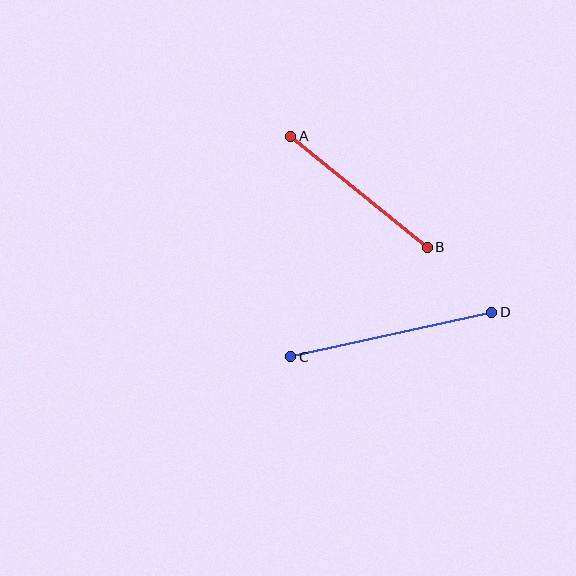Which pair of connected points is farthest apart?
Points C and D are farthest apart.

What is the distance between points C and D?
The distance is approximately 206 pixels.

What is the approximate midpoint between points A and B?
The midpoint is at approximately (359, 192) pixels.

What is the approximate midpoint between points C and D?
The midpoint is at approximately (391, 335) pixels.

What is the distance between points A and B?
The distance is approximately 176 pixels.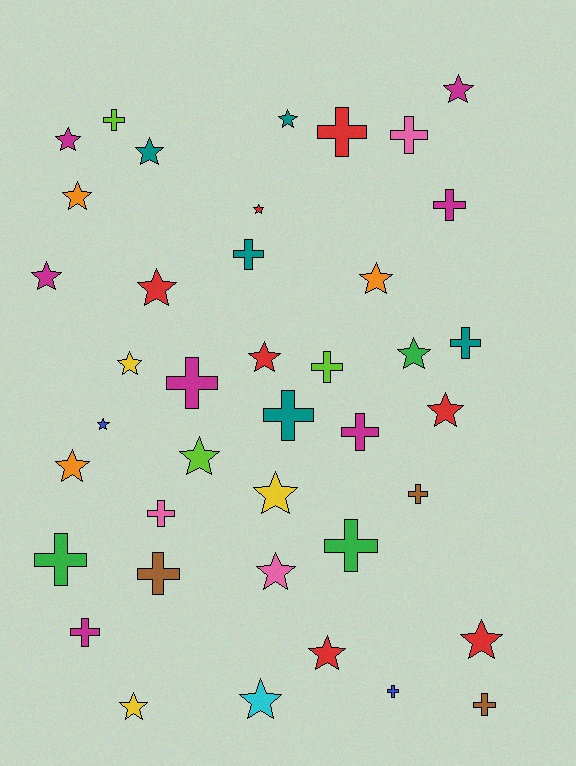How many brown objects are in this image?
There are 3 brown objects.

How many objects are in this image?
There are 40 objects.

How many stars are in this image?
There are 22 stars.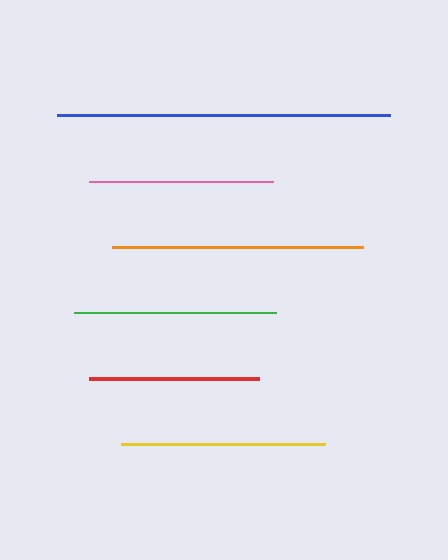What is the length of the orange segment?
The orange segment is approximately 251 pixels long.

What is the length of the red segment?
The red segment is approximately 170 pixels long.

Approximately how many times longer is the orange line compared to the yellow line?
The orange line is approximately 1.2 times the length of the yellow line.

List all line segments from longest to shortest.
From longest to shortest: blue, orange, yellow, green, pink, red.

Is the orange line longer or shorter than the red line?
The orange line is longer than the red line.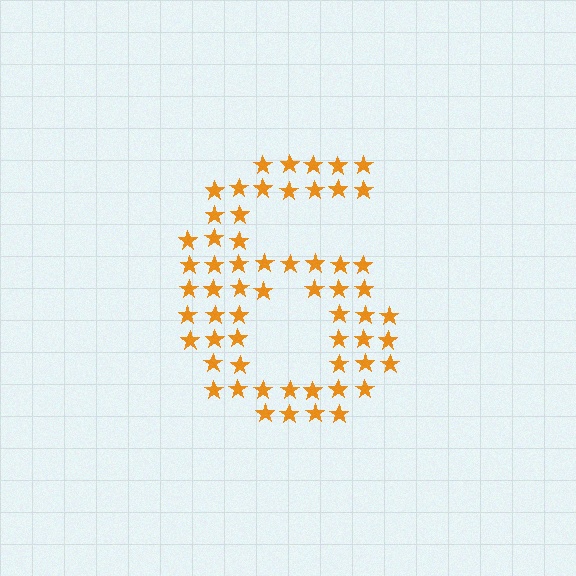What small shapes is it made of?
It is made of small stars.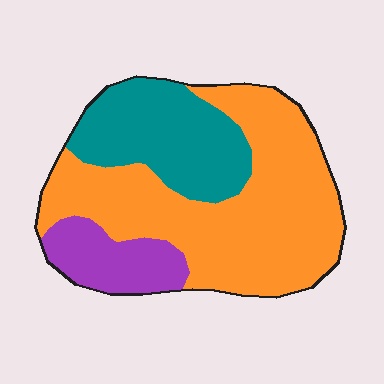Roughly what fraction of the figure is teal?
Teal takes up about one quarter (1/4) of the figure.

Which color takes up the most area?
Orange, at roughly 60%.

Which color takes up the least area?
Purple, at roughly 15%.